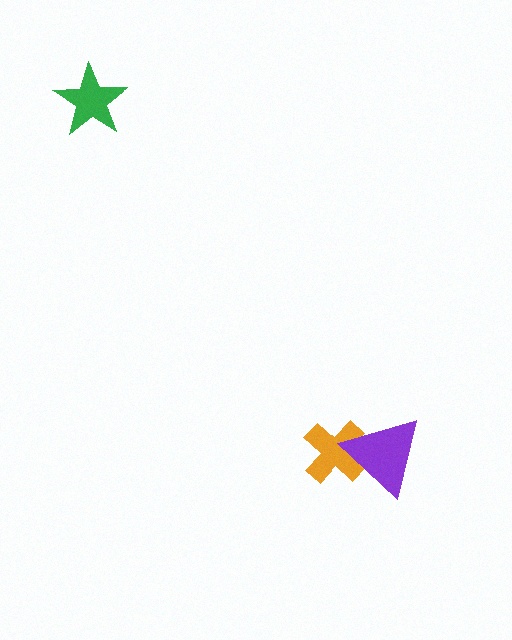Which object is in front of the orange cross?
The purple triangle is in front of the orange cross.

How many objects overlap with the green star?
0 objects overlap with the green star.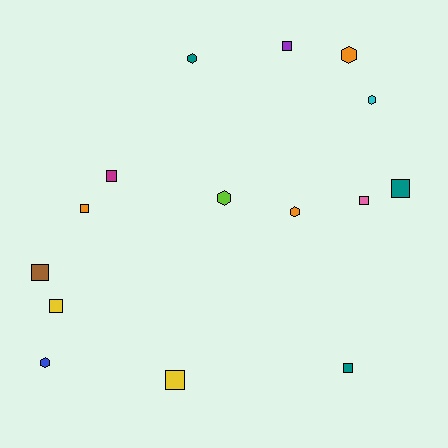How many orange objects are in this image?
There are 3 orange objects.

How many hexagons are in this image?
There are 6 hexagons.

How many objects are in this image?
There are 15 objects.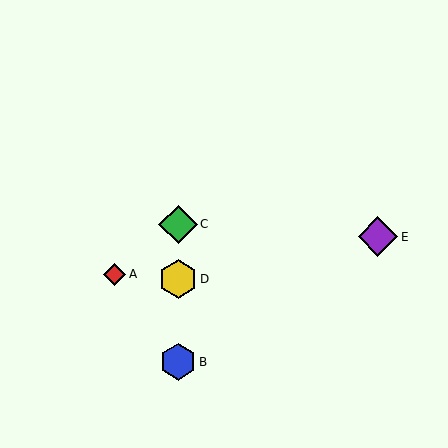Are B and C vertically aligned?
Yes, both are at x≈178.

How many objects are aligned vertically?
3 objects (B, C, D) are aligned vertically.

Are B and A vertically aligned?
No, B is at x≈178 and A is at x≈114.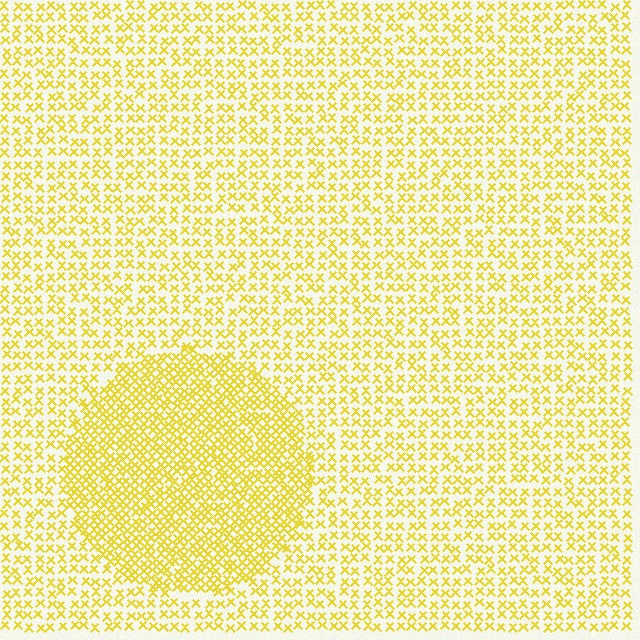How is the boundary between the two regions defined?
The boundary is defined by a change in element density (approximately 1.9x ratio). All elements are the same color, size, and shape.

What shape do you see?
I see a circle.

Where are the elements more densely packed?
The elements are more densely packed inside the circle boundary.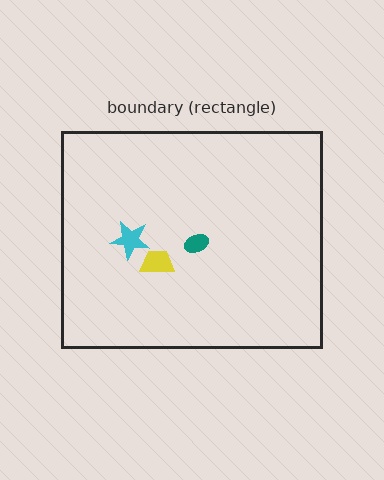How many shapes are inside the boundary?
3 inside, 0 outside.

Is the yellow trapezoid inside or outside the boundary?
Inside.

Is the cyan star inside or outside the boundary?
Inside.